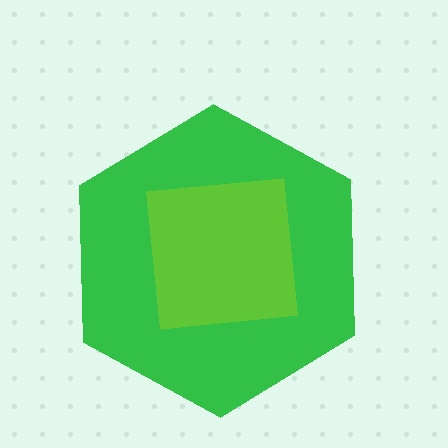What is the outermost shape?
The green hexagon.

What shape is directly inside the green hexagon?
The lime square.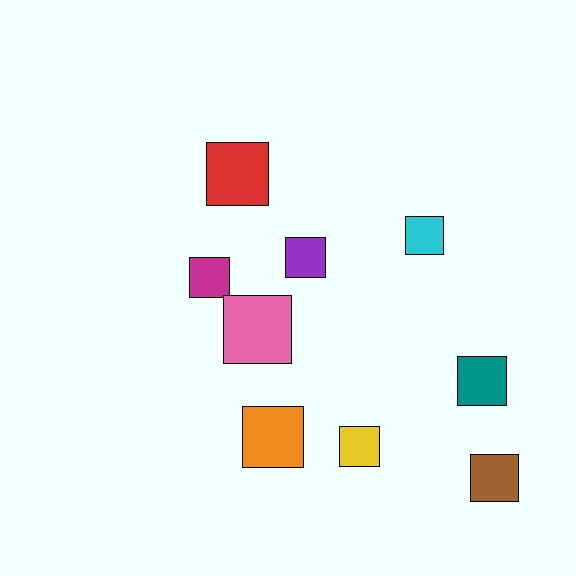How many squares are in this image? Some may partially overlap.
There are 9 squares.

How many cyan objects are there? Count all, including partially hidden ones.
There is 1 cyan object.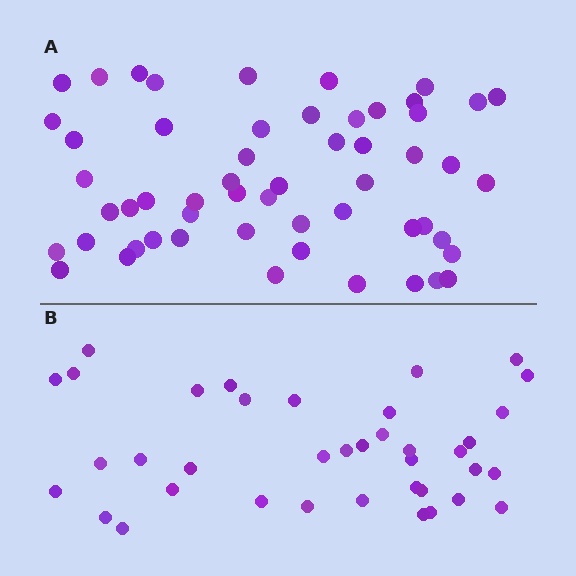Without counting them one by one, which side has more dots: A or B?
Region A (the top region) has more dots.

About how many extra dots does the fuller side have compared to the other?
Region A has approximately 15 more dots than region B.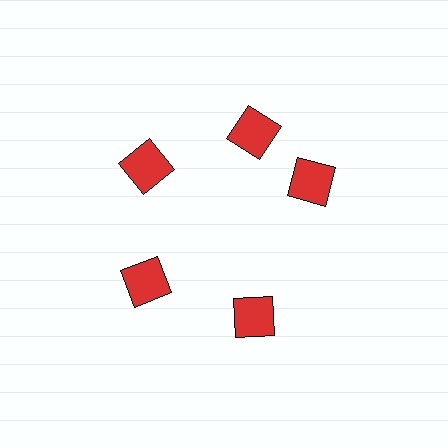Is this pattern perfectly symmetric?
No. The 5 red squares are arranged in a ring, but one element near the 3 o'clock position is rotated out of alignment along the ring, breaking the 5-fold rotational symmetry.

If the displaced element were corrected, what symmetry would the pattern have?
It would have 5-fold rotational symmetry — the pattern would map onto itself every 72 degrees.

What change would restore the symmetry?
The symmetry would be restored by rotating it back into even spacing with its neighbors so that all 5 squares sit at equal angles and equal distance from the center.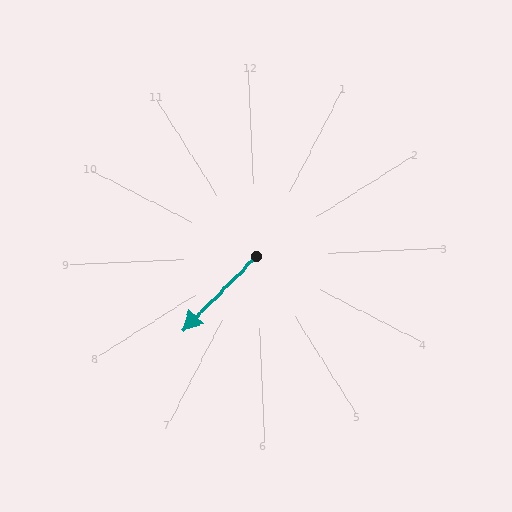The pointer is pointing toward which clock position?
Roughly 8 o'clock.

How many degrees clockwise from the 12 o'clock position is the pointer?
Approximately 227 degrees.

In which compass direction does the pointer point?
Southwest.